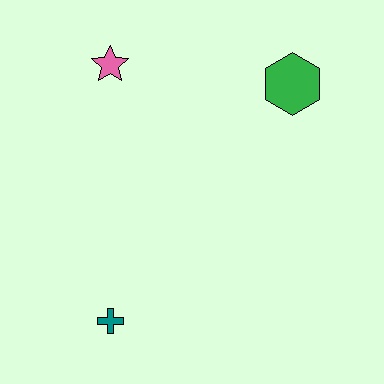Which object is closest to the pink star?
The green hexagon is closest to the pink star.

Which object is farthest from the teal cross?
The green hexagon is farthest from the teal cross.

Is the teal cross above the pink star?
No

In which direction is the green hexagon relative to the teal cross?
The green hexagon is above the teal cross.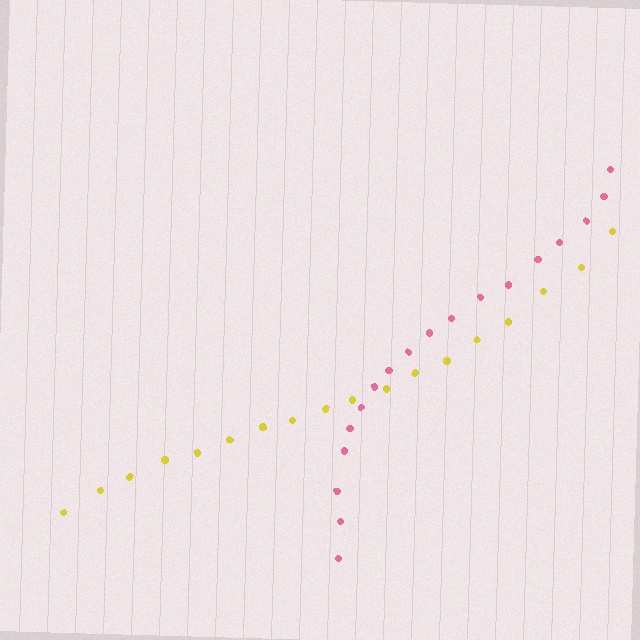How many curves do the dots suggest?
There are 2 distinct paths.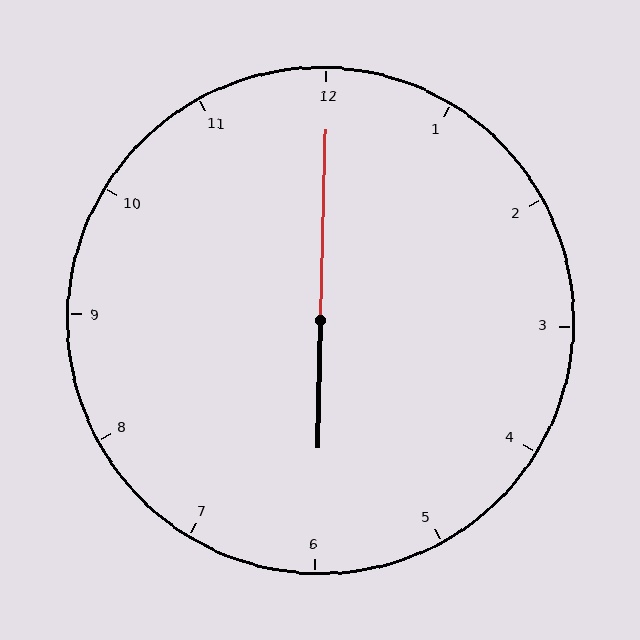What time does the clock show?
6:00.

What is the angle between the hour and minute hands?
Approximately 180 degrees.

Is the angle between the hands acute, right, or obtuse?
It is obtuse.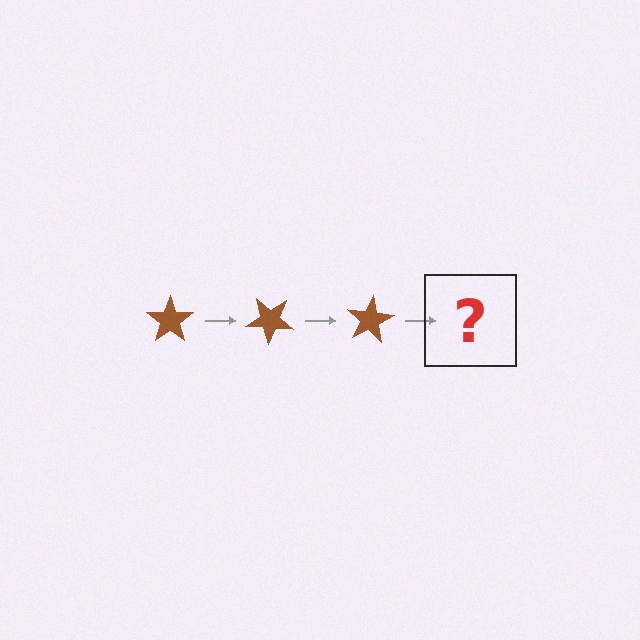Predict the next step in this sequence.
The next step is a brown star rotated 120 degrees.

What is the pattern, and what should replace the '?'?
The pattern is that the star rotates 40 degrees each step. The '?' should be a brown star rotated 120 degrees.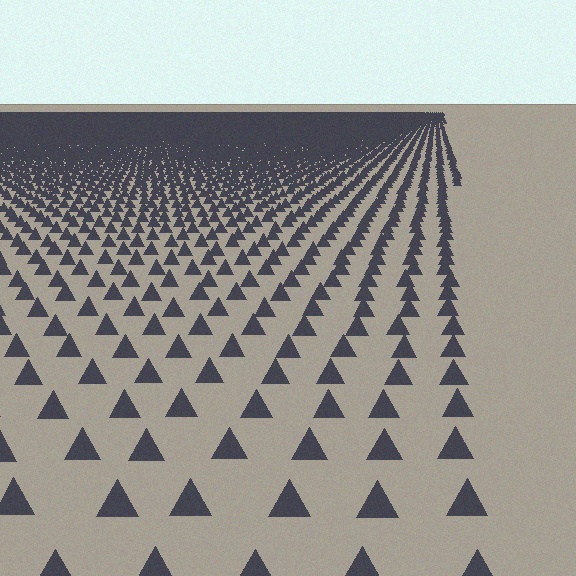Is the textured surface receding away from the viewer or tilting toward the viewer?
The surface is receding away from the viewer. Texture elements get smaller and denser toward the top.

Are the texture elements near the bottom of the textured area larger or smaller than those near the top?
Larger. Near the bottom, elements are closer to the viewer and appear at a bigger on-screen size.